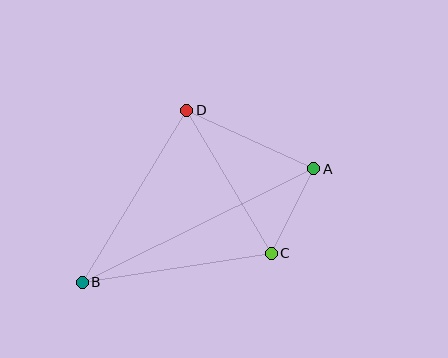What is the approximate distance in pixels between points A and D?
The distance between A and D is approximately 140 pixels.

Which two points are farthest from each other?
Points A and B are farthest from each other.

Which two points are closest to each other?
Points A and C are closest to each other.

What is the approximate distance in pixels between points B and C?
The distance between B and C is approximately 191 pixels.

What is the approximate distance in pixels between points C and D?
The distance between C and D is approximately 166 pixels.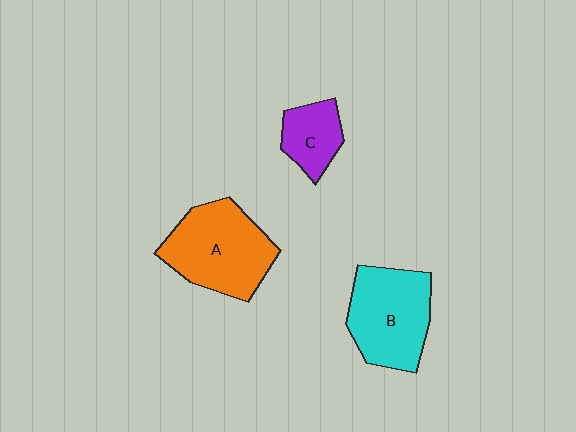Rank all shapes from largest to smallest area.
From largest to smallest: A (orange), B (cyan), C (purple).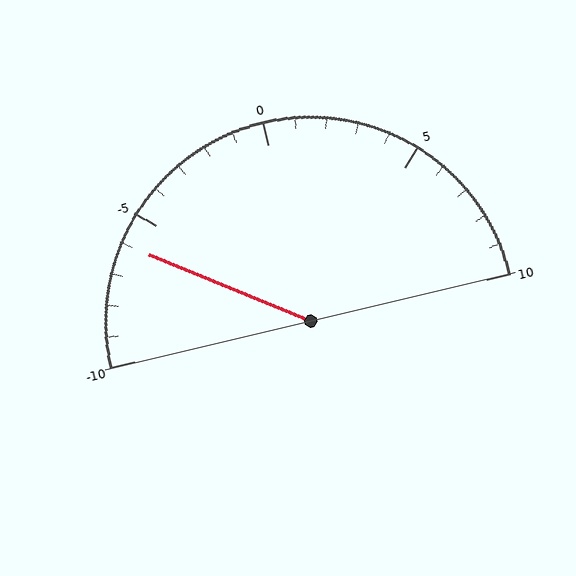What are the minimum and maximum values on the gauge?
The gauge ranges from -10 to 10.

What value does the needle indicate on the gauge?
The needle indicates approximately -6.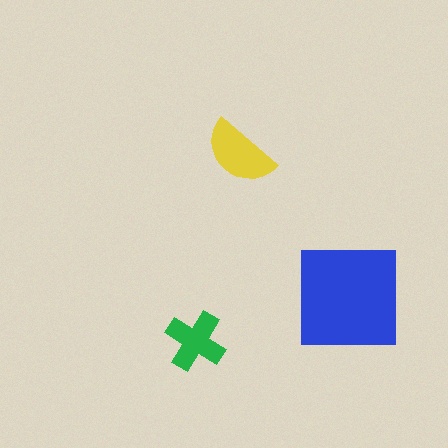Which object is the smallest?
The green cross.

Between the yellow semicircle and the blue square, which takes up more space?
The blue square.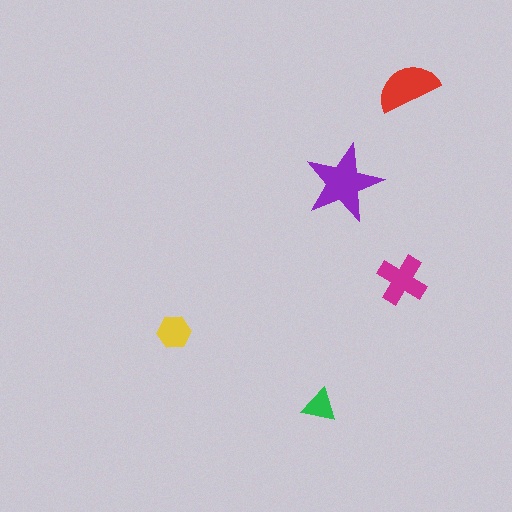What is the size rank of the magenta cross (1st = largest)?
3rd.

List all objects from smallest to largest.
The green triangle, the yellow hexagon, the magenta cross, the red semicircle, the purple star.